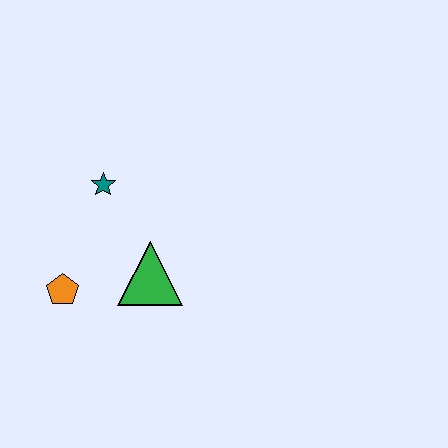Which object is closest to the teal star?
The green triangle is closest to the teal star.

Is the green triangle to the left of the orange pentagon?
No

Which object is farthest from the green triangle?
The teal star is farthest from the green triangle.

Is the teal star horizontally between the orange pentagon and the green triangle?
Yes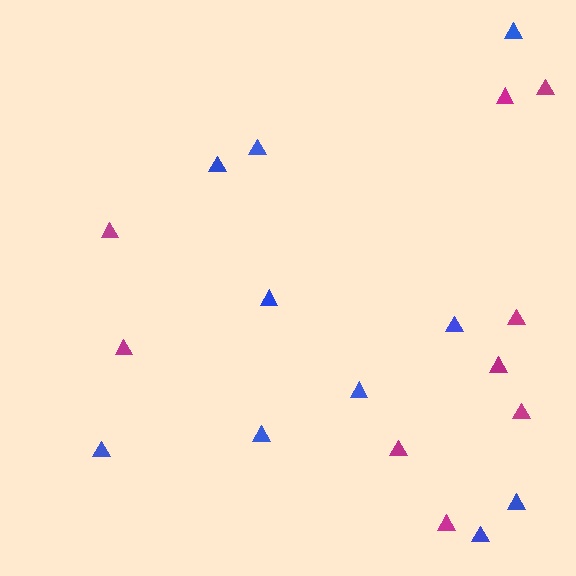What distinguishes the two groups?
There are 2 groups: one group of blue triangles (10) and one group of magenta triangles (9).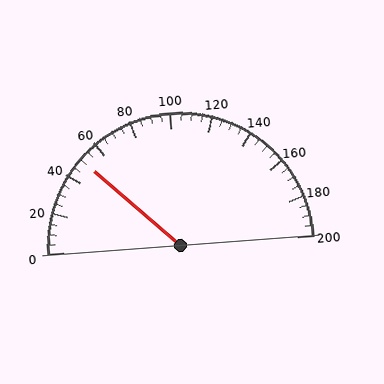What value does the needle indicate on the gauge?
The needle indicates approximately 50.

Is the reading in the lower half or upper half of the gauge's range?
The reading is in the lower half of the range (0 to 200).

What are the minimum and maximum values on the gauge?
The gauge ranges from 0 to 200.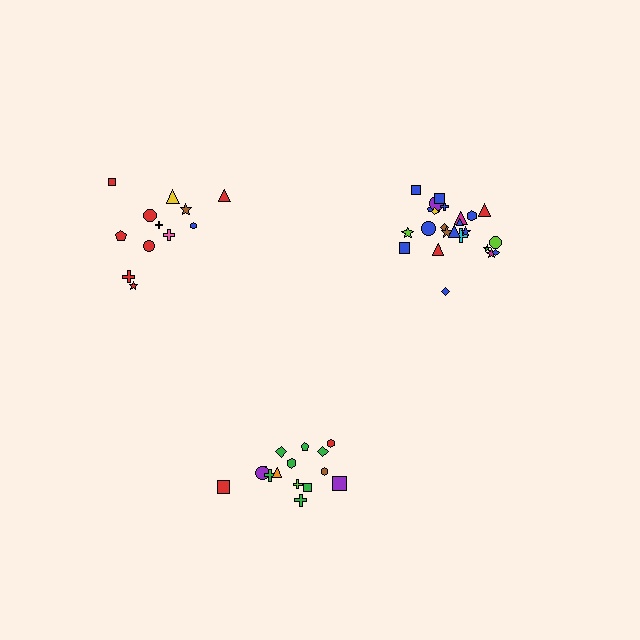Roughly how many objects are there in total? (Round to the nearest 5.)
Roughly 50 objects in total.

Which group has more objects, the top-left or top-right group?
The top-right group.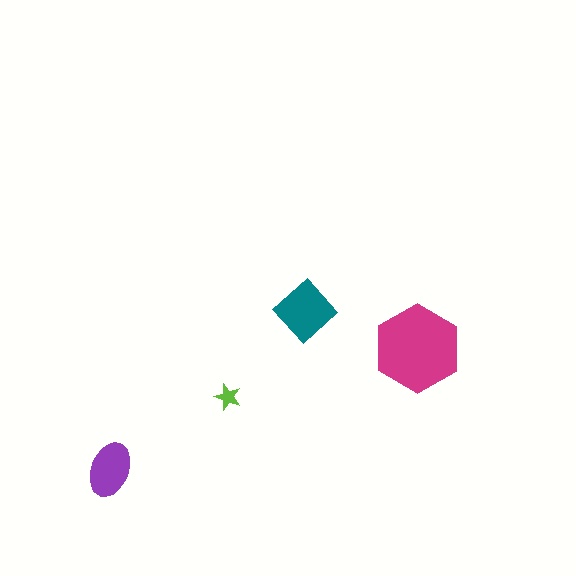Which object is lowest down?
The purple ellipse is bottommost.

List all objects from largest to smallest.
The magenta hexagon, the teal diamond, the purple ellipse, the lime star.